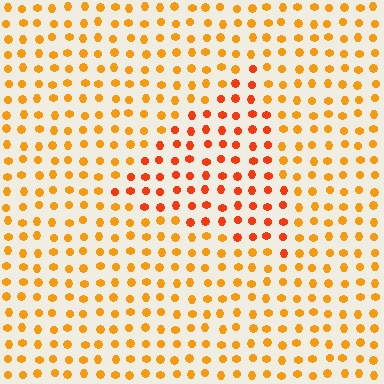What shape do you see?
I see a triangle.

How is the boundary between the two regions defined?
The boundary is defined purely by a slight shift in hue (about 26 degrees). Spacing, size, and orientation are identical on both sides.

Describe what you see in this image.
The image is filled with small orange elements in a uniform arrangement. A triangle-shaped region is visible where the elements are tinted to a slightly different hue, forming a subtle color boundary.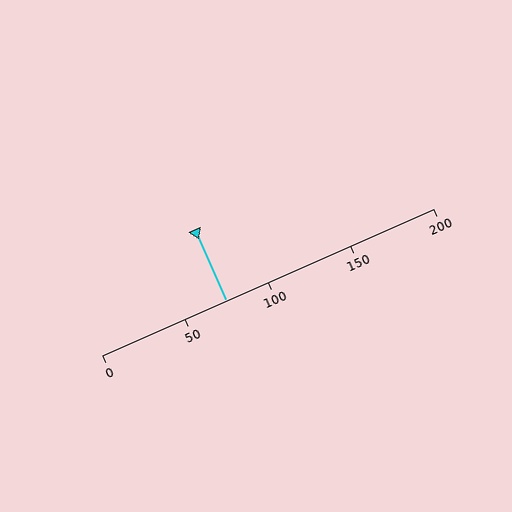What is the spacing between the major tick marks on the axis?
The major ticks are spaced 50 apart.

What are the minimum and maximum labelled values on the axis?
The axis runs from 0 to 200.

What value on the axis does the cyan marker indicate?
The marker indicates approximately 75.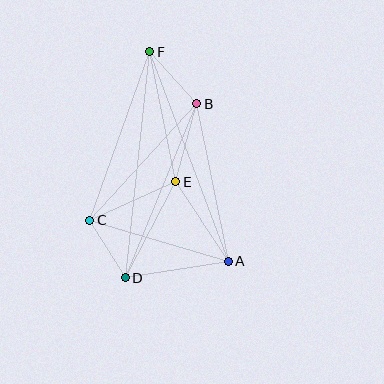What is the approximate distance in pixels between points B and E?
The distance between B and E is approximately 81 pixels.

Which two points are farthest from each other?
Points D and F are farthest from each other.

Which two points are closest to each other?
Points C and D are closest to each other.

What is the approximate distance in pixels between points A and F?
The distance between A and F is approximately 224 pixels.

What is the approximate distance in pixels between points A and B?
The distance between A and B is approximately 161 pixels.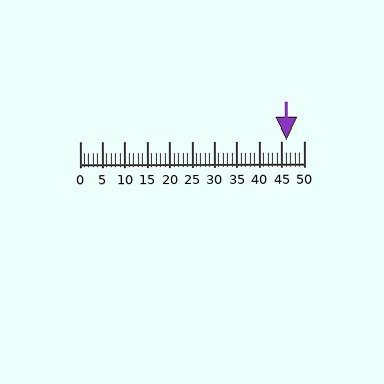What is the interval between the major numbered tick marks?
The major tick marks are spaced 5 units apart.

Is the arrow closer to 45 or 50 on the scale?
The arrow is closer to 45.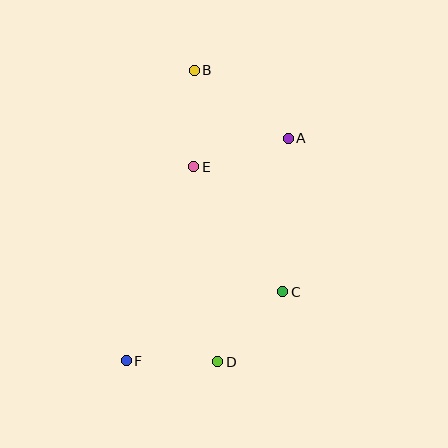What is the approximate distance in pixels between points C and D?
The distance between C and D is approximately 96 pixels.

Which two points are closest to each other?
Points D and F are closest to each other.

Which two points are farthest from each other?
Points B and F are farthest from each other.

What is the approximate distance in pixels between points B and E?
The distance between B and E is approximately 97 pixels.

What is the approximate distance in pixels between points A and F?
The distance between A and F is approximately 275 pixels.